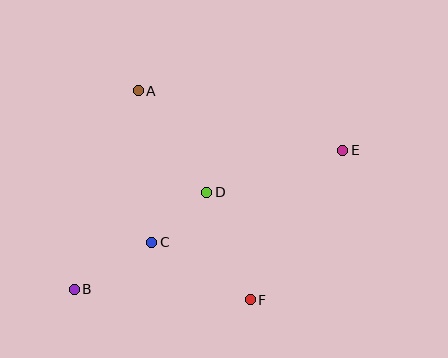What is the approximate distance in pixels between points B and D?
The distance between B and D is approximately 164 pixels.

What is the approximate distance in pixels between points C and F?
The distance between C and F is approximately 114 pixels.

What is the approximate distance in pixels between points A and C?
The distance between A and C is approximately 152 pixels.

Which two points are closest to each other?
Points C and D are closest to each other.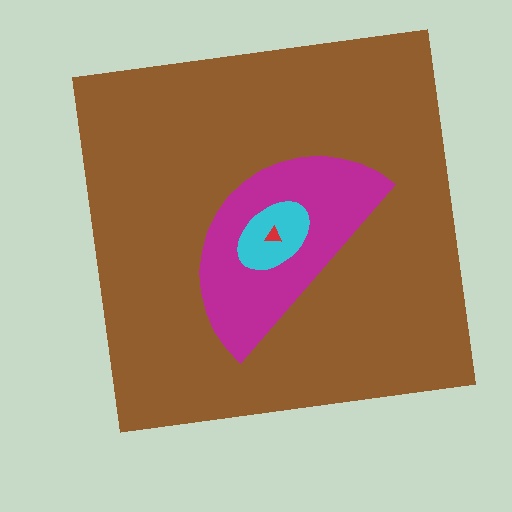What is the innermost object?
The red triangle.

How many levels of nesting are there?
4.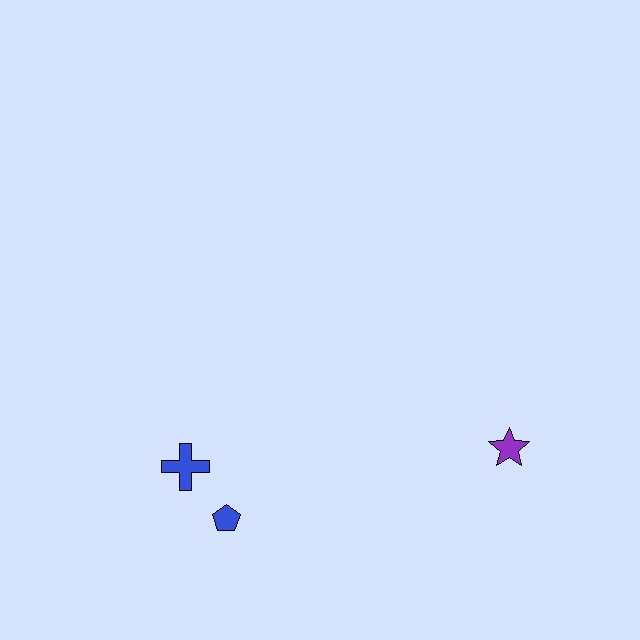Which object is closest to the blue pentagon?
The blue cross is closest to the blue pentagon.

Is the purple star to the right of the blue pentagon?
Yes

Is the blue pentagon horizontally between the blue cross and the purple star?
Yes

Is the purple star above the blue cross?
Yes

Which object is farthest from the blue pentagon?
The purple star is farthest from the blue pentagon.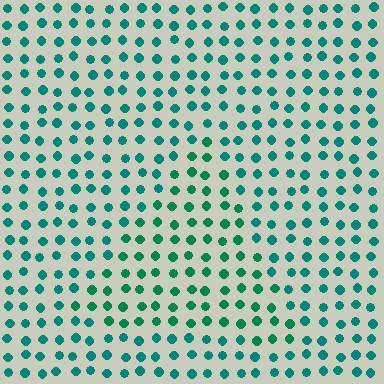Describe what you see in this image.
The image is filled with small teal elements in a uniform arrangement. A triangle-shaped region is visible where the elements are tinted to a slightly different hue, forming a subtle color boundary.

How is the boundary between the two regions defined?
The boundary is defined purely by a slight shift in hue (about 23 degrees). Spacing, size, and orientation are identical on both sides.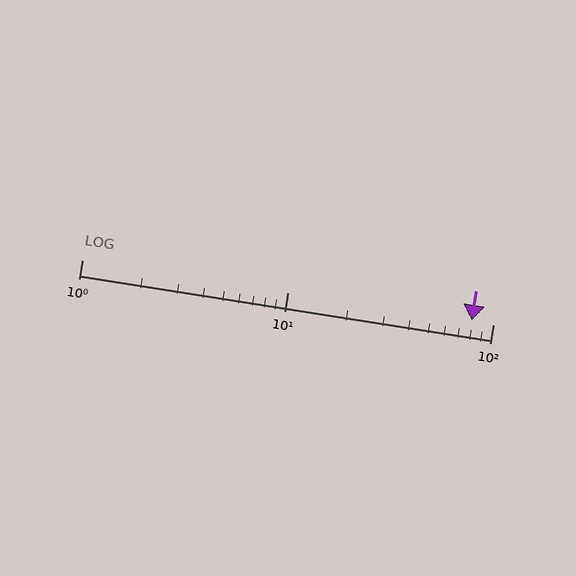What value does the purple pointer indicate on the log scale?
The pointer indicates approximately 79.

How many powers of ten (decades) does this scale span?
The scale spans 2 decades, from 1 to 100.